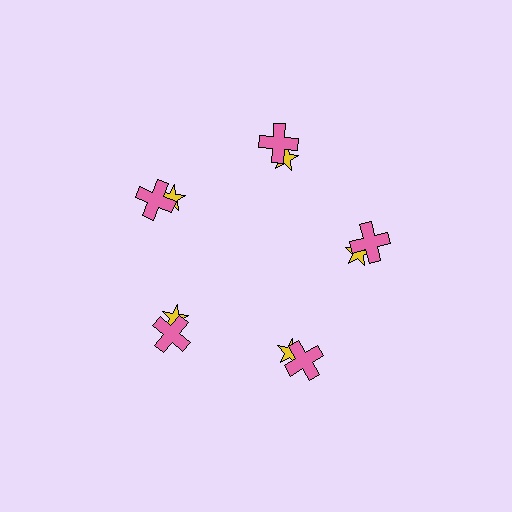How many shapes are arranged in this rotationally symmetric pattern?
There are 10 shapes, arranged in 5 groups of 2.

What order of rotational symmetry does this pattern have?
This pattern has 5-fold rotational symmetry.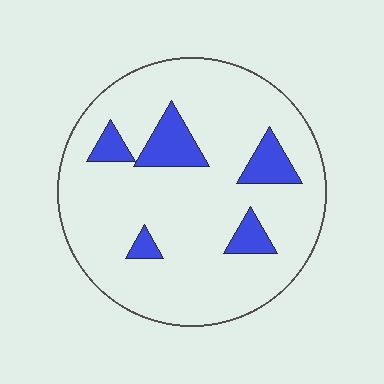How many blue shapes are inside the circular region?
5.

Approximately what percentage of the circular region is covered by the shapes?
Approximately 15%.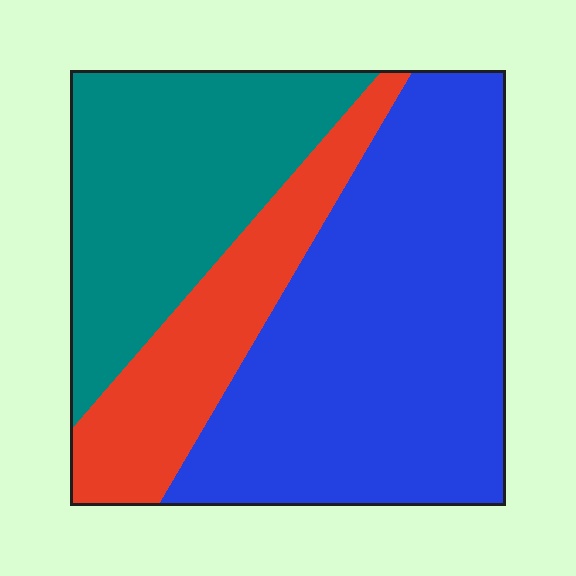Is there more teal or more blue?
Blue.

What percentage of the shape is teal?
Teal takes up about one third (1/3) of the shape.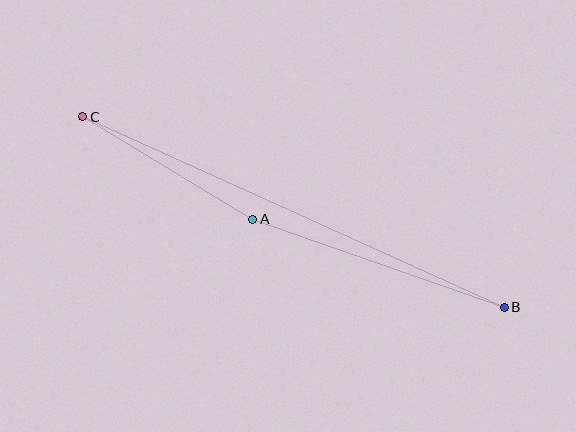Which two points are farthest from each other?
Points B and C are farthest from each other.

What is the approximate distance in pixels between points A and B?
The distance between A and B is approximately 267 pixels.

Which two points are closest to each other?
Points A and C are closest to each other.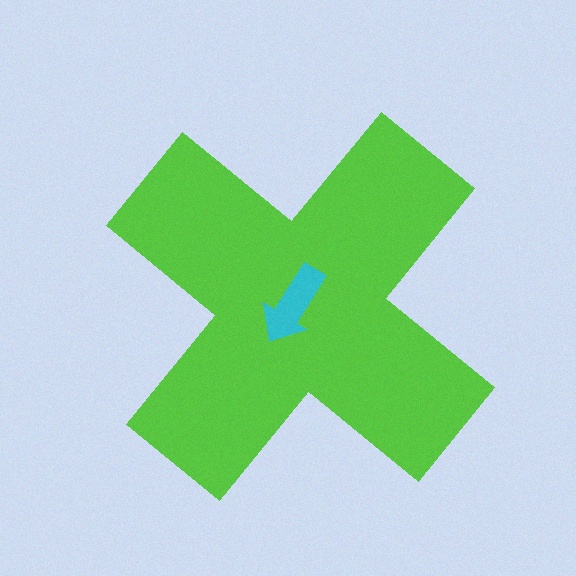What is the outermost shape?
The lime cross.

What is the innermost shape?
The cyan arrow.